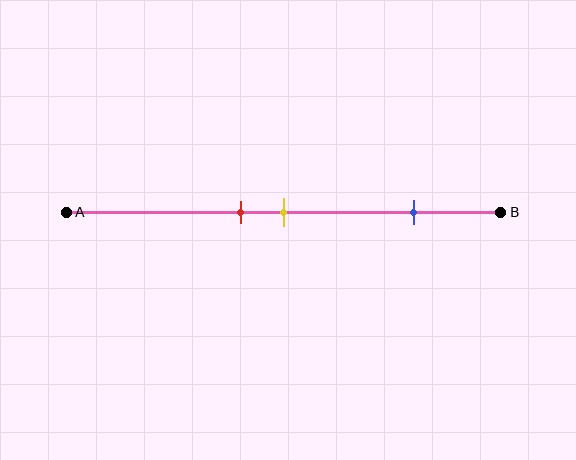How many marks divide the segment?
There are 3 marks dividing the segment.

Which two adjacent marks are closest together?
The red and yellow marks are the closest adjacent pair.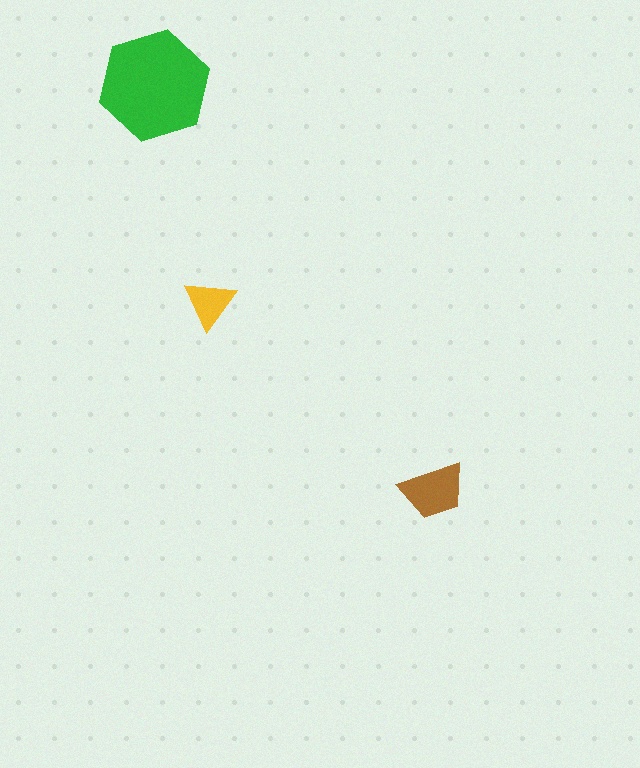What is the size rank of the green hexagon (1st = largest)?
1st.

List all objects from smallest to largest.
The yellow triangle, the brown trapezoid, the green hexagon.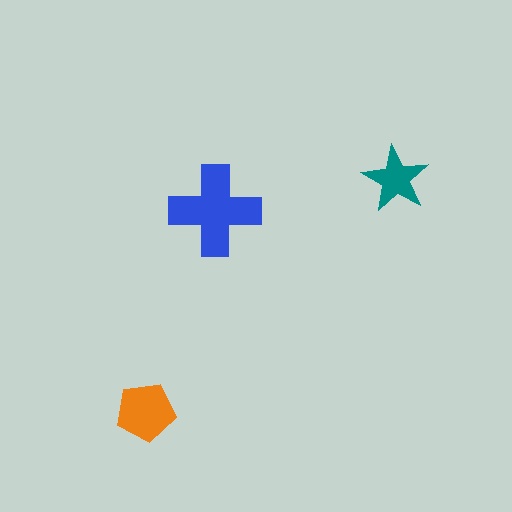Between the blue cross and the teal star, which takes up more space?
The blue cross.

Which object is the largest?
The blue cross.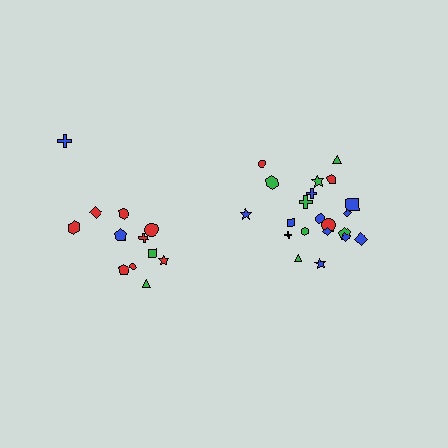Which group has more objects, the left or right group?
The right group.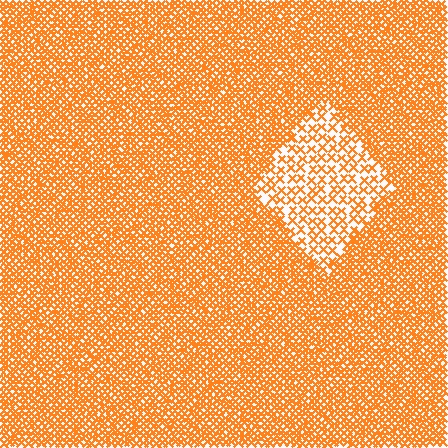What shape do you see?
I see a diamond.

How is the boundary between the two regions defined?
The boundary is defined by a change in element density (approximately 2.6x ratio). All elements are the same color, size, and shape.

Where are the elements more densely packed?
The elements are more densely packed outside the diamond boundary.